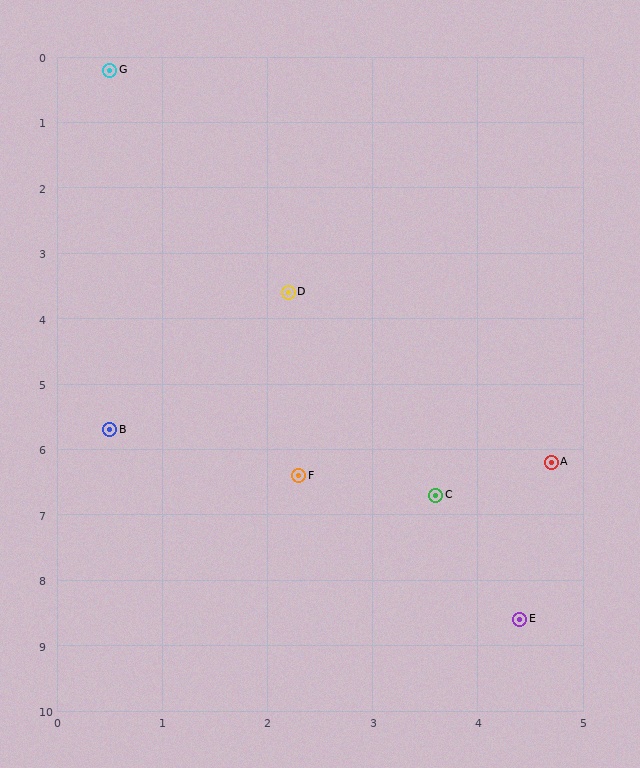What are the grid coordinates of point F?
Point F is at approximately (2.3, 6.4).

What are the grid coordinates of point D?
Point D is at approximately (2.2, 3.6).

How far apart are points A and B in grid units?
Points A and B are about 4.2 grid units apart.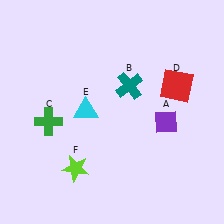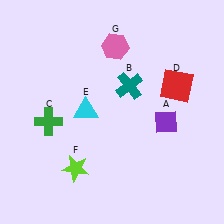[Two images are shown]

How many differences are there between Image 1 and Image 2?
There is 1 difference between the two images.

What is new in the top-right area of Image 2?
A pink hexagon (G) was added in the top-right area of Image 2.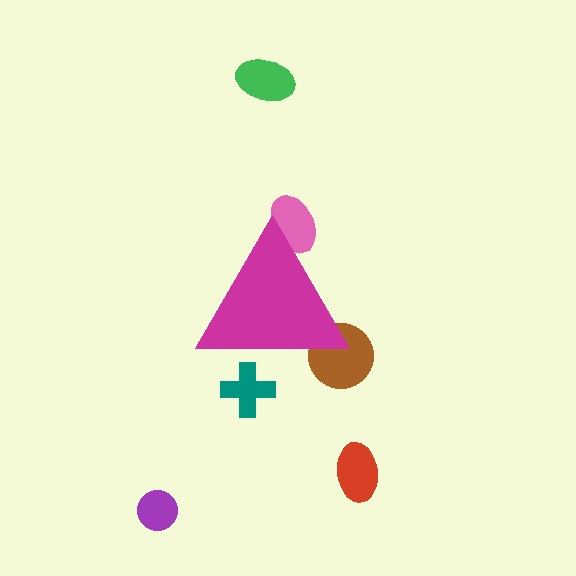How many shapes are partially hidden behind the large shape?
3 shapes are partially hidden.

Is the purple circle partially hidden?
No, the purple circle is fully visible.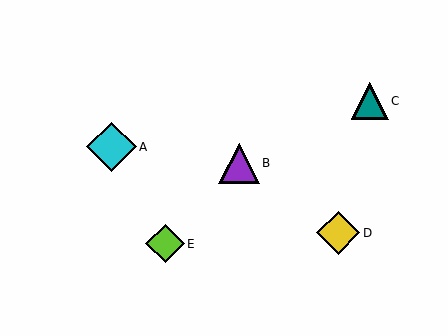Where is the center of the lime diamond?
The center of the lime diamond is at (165, 244).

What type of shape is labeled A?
Shape A is a cyan diamond.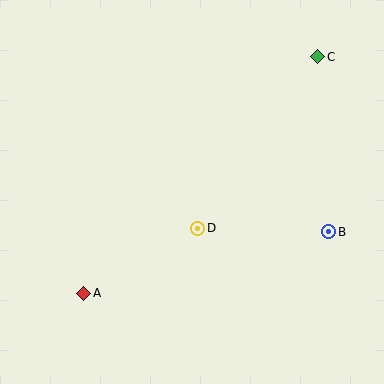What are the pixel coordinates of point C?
Point C is at (318, 57).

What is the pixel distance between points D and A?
The distance between D and A is 132 pixels.